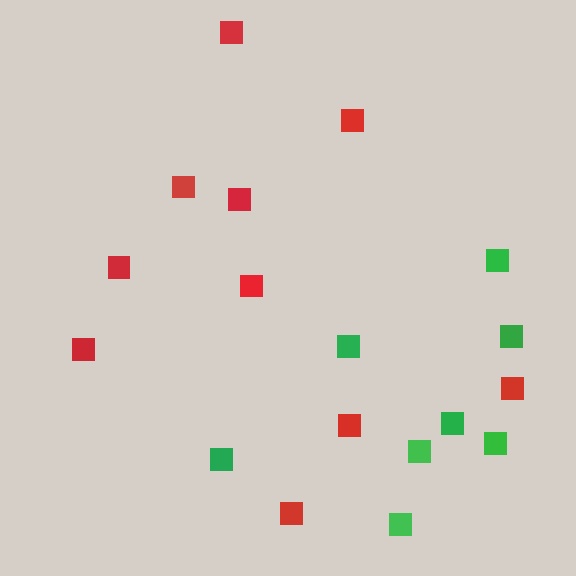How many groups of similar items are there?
There are 2 groups: one group of green squares (8) and one group of red squares (10).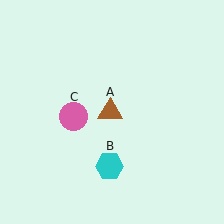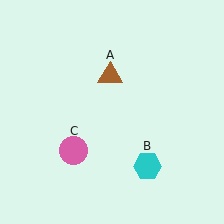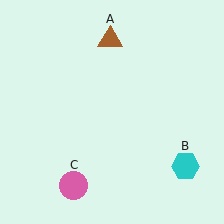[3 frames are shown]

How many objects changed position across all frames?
3 objects changed position: brown triangle (object A), cyan hexagon (object B), pink circle (object C).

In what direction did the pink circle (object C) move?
The pink circle (object C) moved down.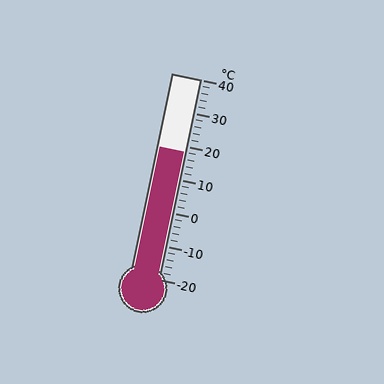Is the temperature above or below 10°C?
The temperature is above 10°C.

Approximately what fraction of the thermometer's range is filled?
The thermometer is filled to approximately 65% of its range.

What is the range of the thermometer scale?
The thermometer scale ranges from -20°C to 40°C.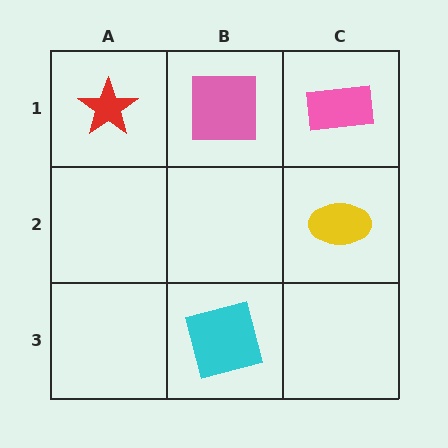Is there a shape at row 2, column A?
No, that cell is empty.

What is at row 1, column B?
A pink square.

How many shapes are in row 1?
3 shapes.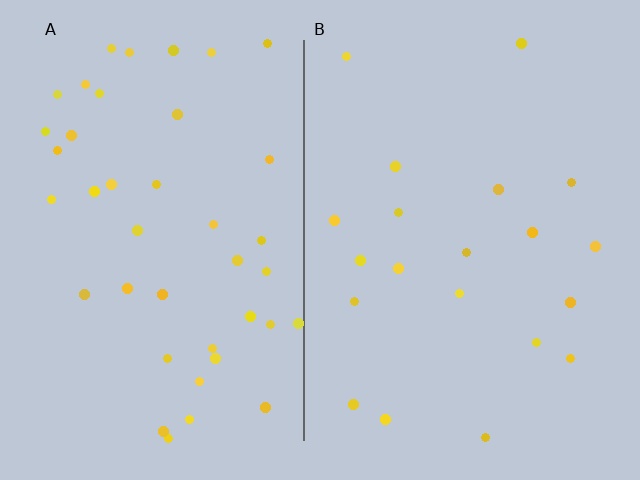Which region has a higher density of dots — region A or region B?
A (the left).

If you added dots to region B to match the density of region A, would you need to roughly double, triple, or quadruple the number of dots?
Approximately double.